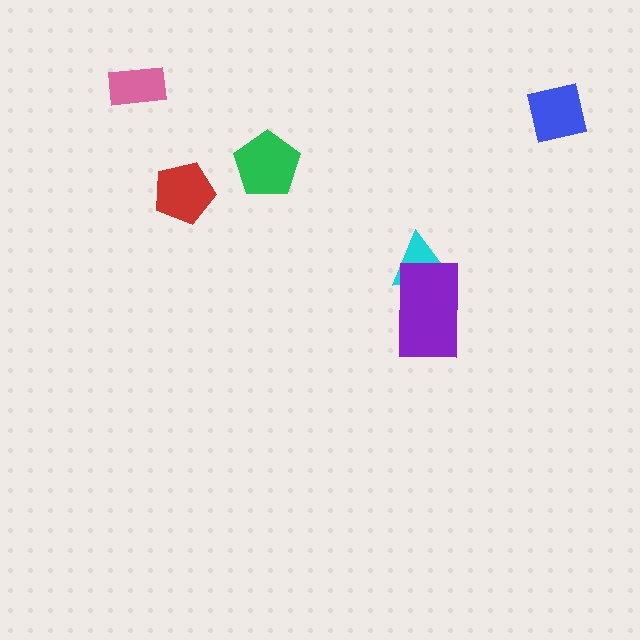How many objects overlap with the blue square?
0 objects overlap with the blue square.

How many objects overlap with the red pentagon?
0 objects overlap with the red pentagon.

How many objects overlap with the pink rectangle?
0 objects overlap with the pink rectangle.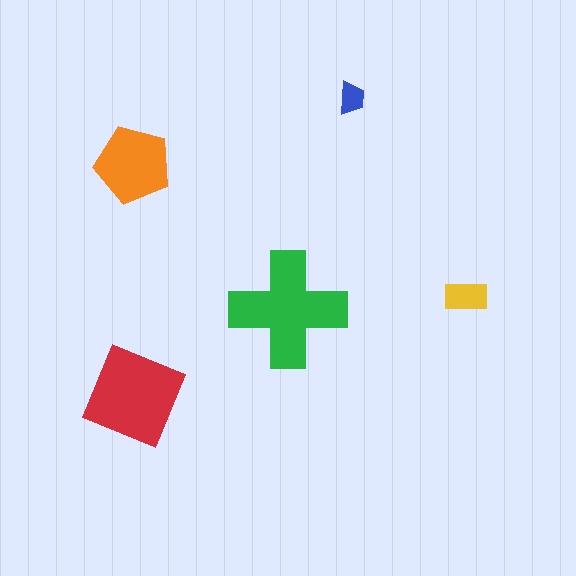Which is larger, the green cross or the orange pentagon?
The green cross.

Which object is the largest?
The green cross.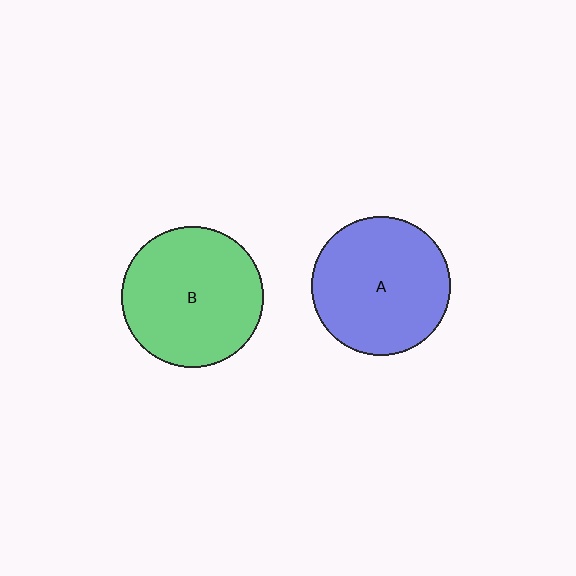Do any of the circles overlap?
No, none of the circles overlap.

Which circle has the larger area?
Circle B (green).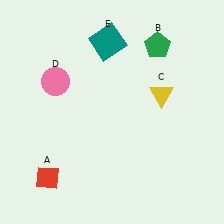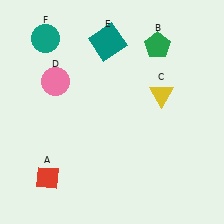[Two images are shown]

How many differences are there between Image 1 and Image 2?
There is 1 difference between the two images.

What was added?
A teal circle (F) was added in Image 2.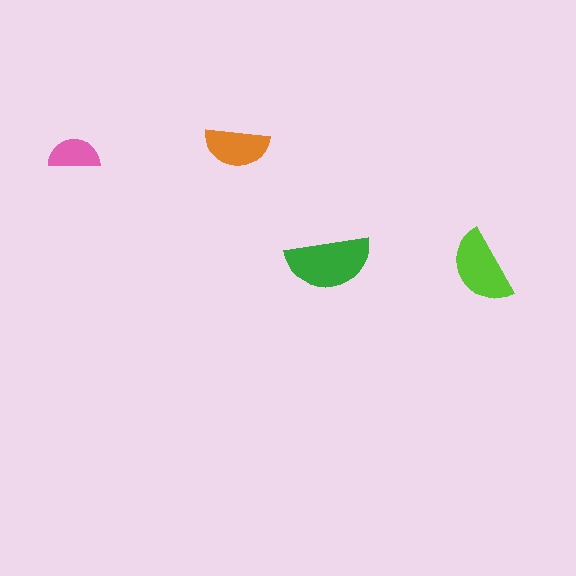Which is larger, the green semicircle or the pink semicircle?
The green one.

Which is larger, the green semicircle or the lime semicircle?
The green one.